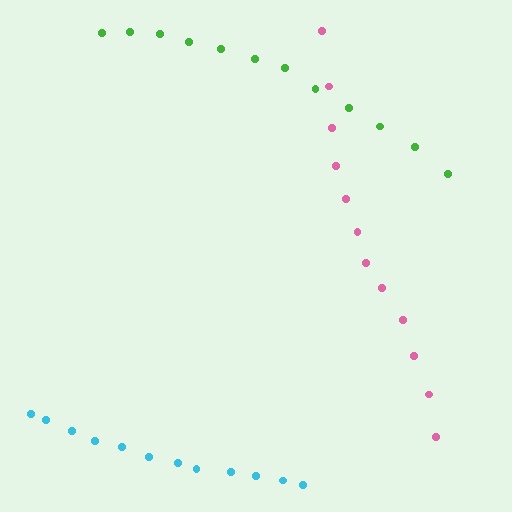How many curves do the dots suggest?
There are 3 distinct paths.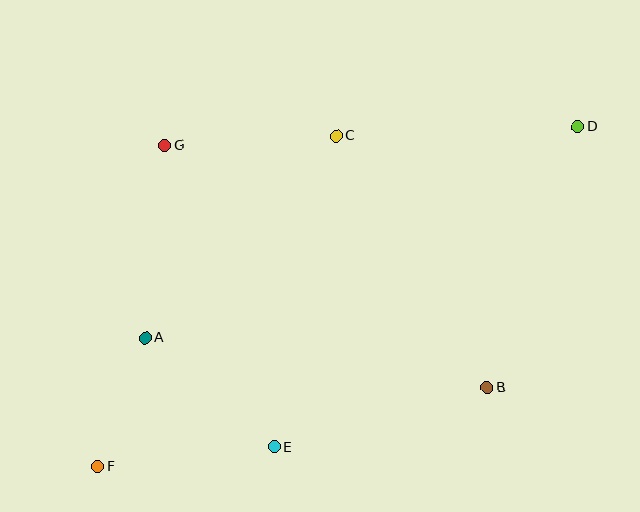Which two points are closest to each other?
Points A and F are closest to each other.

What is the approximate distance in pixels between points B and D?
The distance between B and D is approximately 276 pixels.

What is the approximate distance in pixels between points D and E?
The distance between D and E is approximately 441 pixels.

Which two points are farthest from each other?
Points D and F are farthest from each other.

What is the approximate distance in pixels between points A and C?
The distance between A and C is approximately 278 pixels.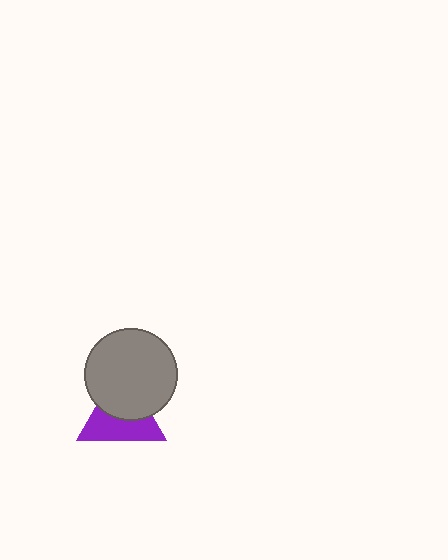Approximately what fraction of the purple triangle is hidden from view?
Roughly 48% of the purple triangle is hidden behind the gray circle.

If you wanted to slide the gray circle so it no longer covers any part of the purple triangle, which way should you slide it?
Slide it up — that is the most direct way to separate the two shapes.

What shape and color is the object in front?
The object in front is a gray circle.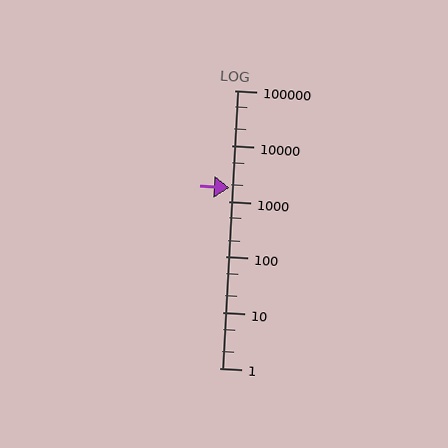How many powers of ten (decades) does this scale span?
The scale spans 5 decades, from 1 to 100000.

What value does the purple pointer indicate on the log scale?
The pointer indicates approximately 1800.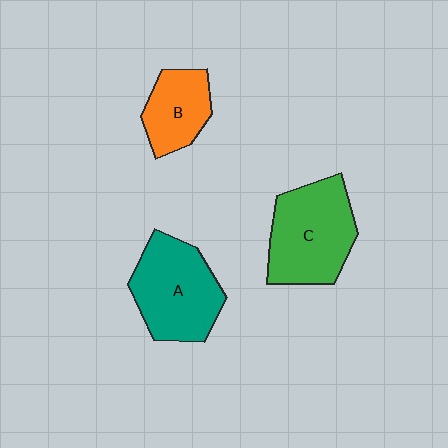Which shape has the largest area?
Shape C (green).